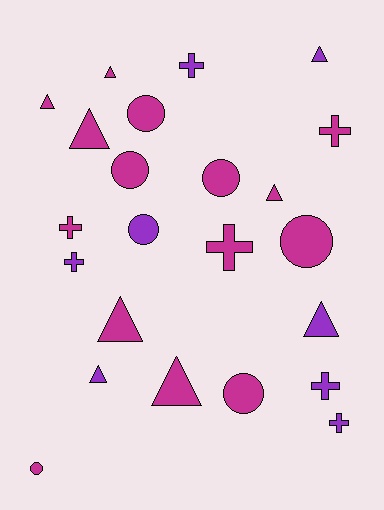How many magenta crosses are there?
There are 3 magenta crosses.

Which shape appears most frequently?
Triangle, with 9 objects.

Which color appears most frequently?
Magenta, with 15 objects.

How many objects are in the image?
There are 23 objects.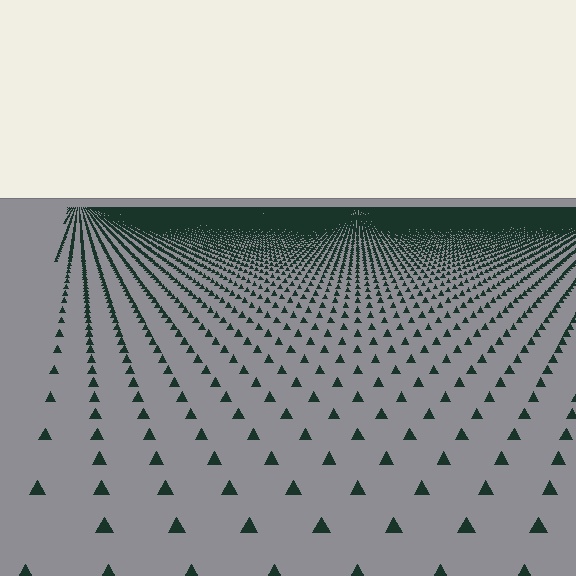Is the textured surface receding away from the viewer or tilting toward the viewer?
The surface is receding away from the viewer. Texture elements get smaller and denser toward the top.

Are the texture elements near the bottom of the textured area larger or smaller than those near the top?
Larger. Near the bottom, elements are closer to the viewer and appear at a bigger on-screen size.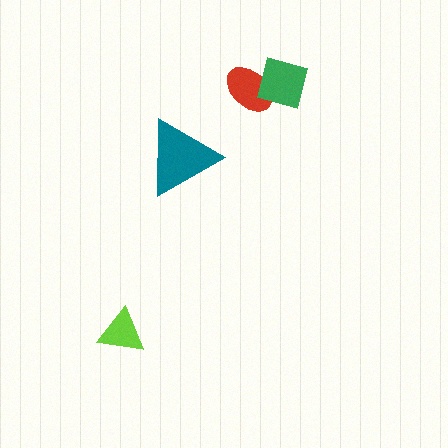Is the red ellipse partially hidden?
Yes, it is partially covered by another shape.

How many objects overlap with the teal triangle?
0 objects overlap with the teal triangle.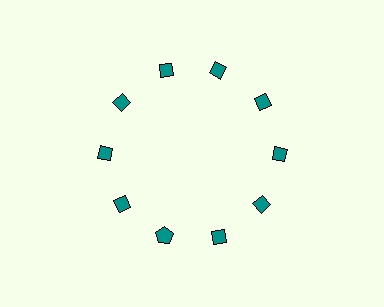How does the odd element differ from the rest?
It has a different shape: pentagon instead of diamond.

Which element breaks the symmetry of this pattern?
The teal pentagon at roughly the 7 o'clock position breaks the symmetry. All other shapes are teal diamonds.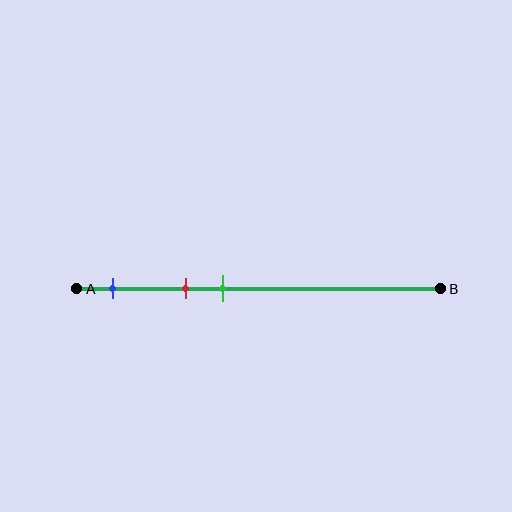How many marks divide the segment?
There are 3 marks dividing the segment.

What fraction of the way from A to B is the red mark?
The red mark is approximately 30% (0.3) of the way from A to B.